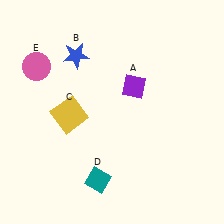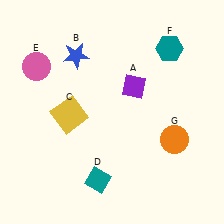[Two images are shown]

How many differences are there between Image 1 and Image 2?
There are 2 differences between the two images.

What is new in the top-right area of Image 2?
A teal hexagon (F) was added in the top-right area of Image 2.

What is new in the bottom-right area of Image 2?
An orange circle (G) was added in the bottom-right area of Image 2.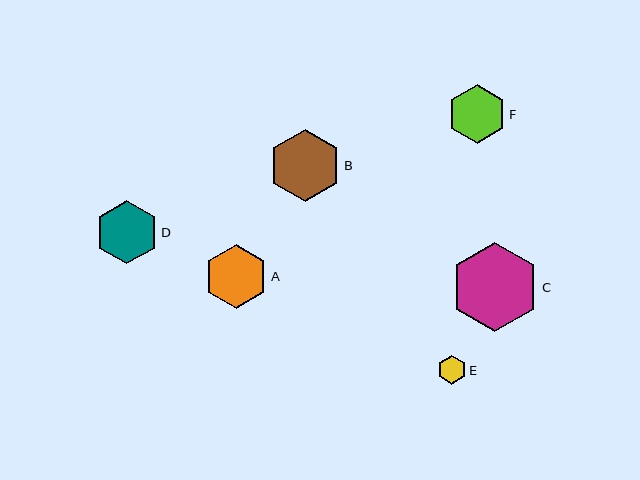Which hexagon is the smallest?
Hexagon E is the smallest with a size of approximately 29 pixels.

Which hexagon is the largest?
Hexagon C is the largest with a size of approximately 89 pixels.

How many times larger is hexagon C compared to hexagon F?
Hexagon C is approximately 1.5 times the size of hexagon F.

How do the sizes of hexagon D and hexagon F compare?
Hexagon D and hexagon F are approximately the same size.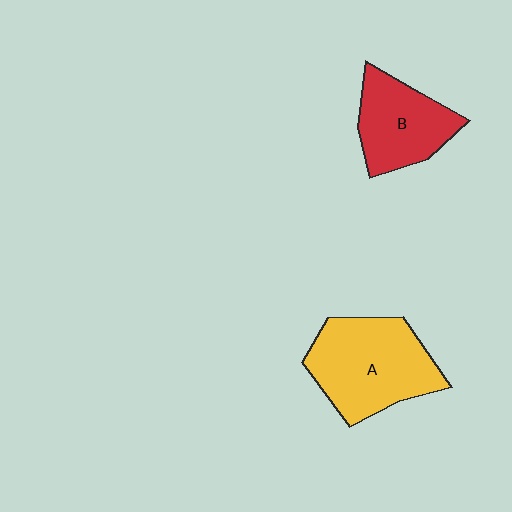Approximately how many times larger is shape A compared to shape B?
Approximately 1.4 times.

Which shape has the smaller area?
Shape B (red).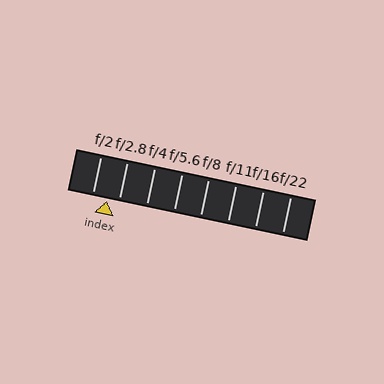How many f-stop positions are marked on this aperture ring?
There are 8 f-stop positions marked.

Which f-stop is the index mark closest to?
The index mark is closest to f/2.8.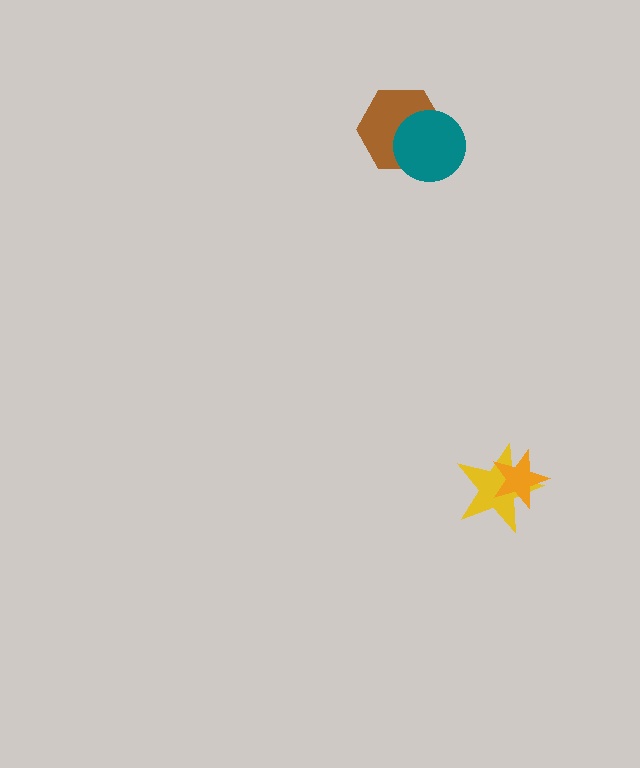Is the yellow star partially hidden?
Yes, it is partially covered by another shape.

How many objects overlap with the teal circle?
1 object overlaps with the teal circle.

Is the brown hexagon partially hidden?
Yes, it is partially covered by another shape.